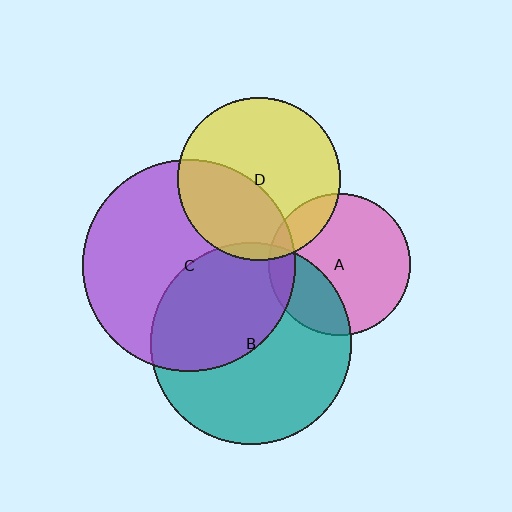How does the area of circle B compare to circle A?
Approximately 2.0 times.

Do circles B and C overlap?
Yes.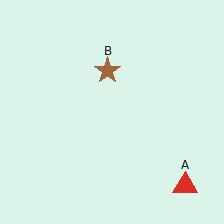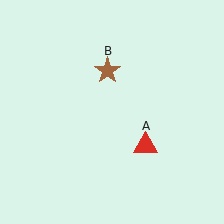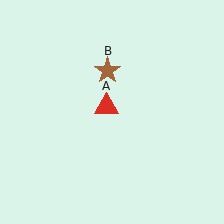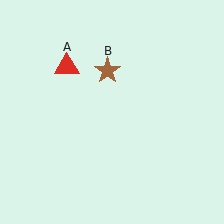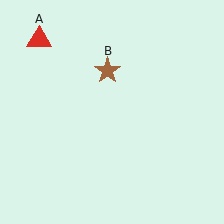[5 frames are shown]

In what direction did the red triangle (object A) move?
The red triangle (object A) moved up and to the left.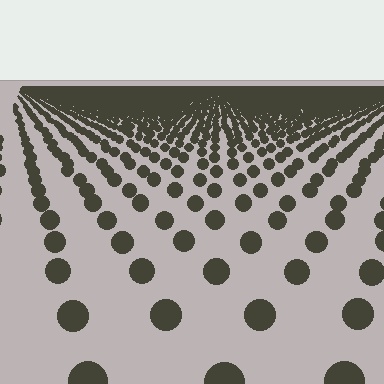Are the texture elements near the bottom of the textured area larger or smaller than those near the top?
Larger. Near the bottom, elements are closer to the viewer and appear at a bigger on-screen size.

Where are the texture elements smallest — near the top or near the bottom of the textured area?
Near the top.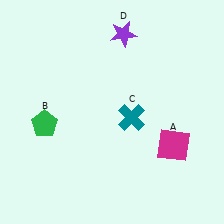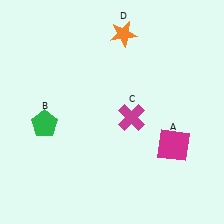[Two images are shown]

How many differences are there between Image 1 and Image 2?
There are 2 differences between the two images.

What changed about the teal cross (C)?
In Image 1, C is teal. In Image 2, it changed to magenta.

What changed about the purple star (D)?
In Image 1, D is purple. In Image 2, it changed to orange.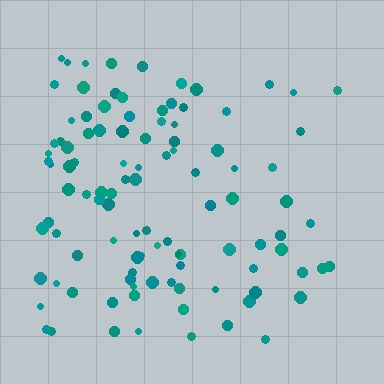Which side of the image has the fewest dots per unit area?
The right.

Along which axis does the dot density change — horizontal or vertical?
Horizontal.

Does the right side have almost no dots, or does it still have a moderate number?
Still a moderate number, just noticeably fewer than the left.